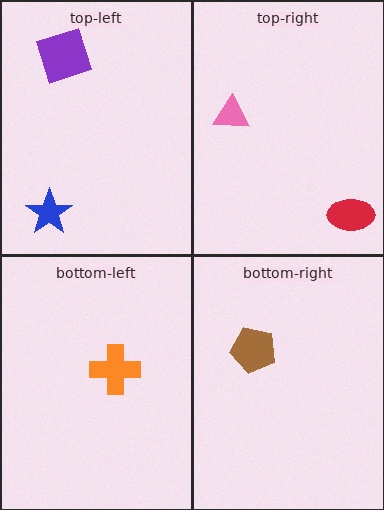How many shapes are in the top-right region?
2.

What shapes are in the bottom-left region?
The orange cross.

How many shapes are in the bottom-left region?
1.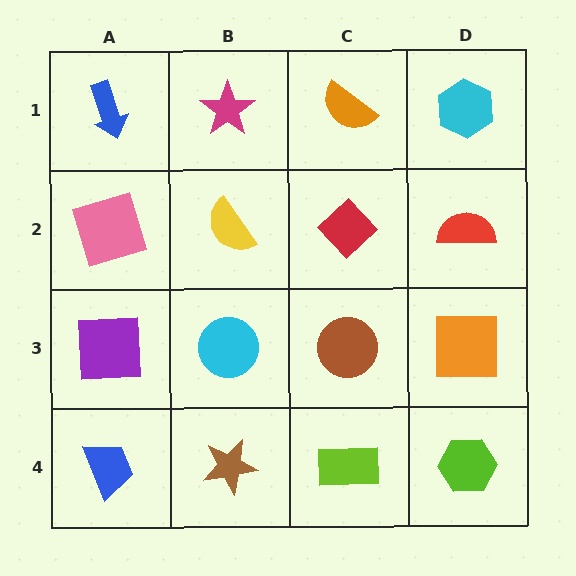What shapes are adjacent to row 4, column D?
An orange square (row 3, column D), a lime rectangle (row 4, column C).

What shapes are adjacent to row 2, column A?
A blue arrow (row 1, column A), a purple square (row 3, column A), a yellow semicircle (row 2, column B).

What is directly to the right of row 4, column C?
A lime hexagon.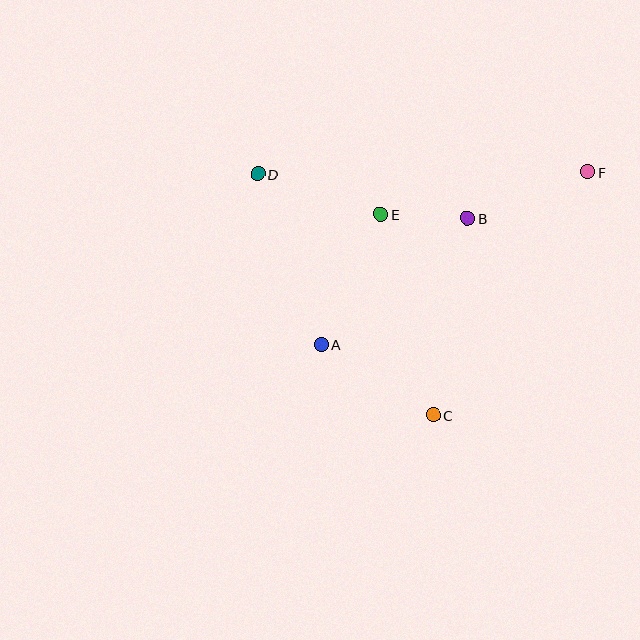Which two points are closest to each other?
Points B and E are closest to each other.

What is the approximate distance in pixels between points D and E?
The distance between D and E is approximately 130 pixels.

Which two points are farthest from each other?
Points D and F are farthest from each other.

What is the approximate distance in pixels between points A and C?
The distance between A and C is approximately 132 pixels.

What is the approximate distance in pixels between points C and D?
The distance between C and D is approximately 298 pixels.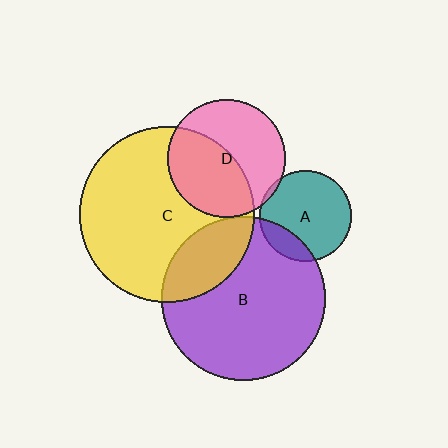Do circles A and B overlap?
Yes.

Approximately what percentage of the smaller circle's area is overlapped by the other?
Approximately 20%.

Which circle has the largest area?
Circle C (yellow).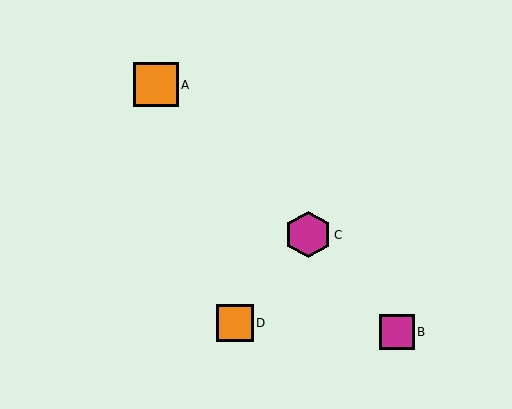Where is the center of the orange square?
The center of the orange square is at (156, 85).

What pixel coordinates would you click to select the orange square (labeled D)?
Click at (235, 323) to select the orange square D.